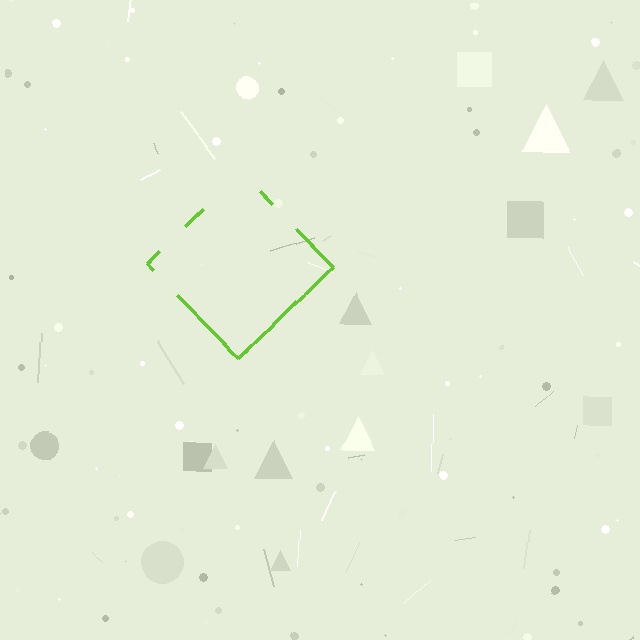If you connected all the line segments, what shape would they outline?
They would outline a diamond.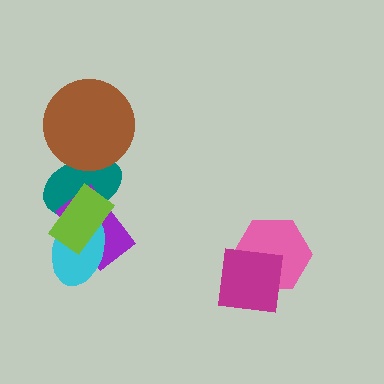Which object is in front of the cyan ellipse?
The lime rectangle is in front of the cyan ellipse.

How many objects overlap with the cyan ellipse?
3 objects overlap with the cyan ellipse.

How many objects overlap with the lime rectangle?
3 objects overlap with the lime rectangle.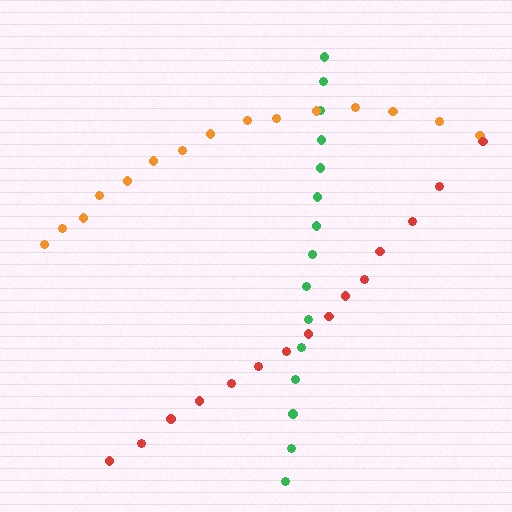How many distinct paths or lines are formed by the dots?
There are 3 distinct paths.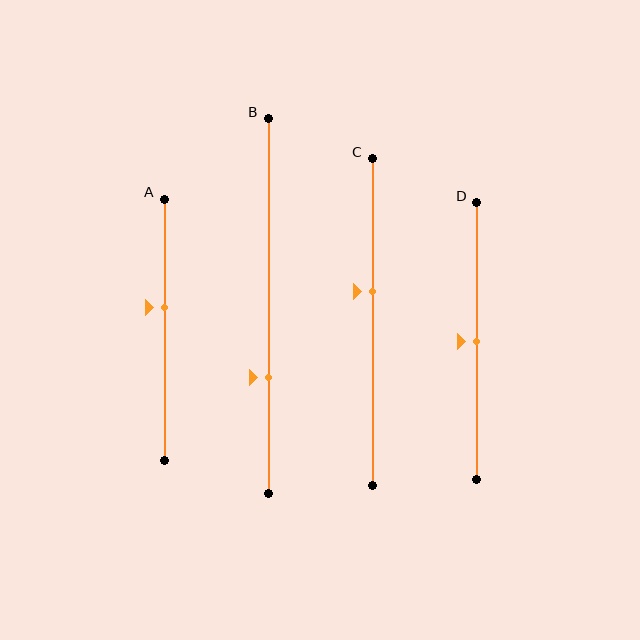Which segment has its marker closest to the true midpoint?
Segment D has its marker closest to the true midpoint.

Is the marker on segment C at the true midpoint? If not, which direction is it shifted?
No, the marker on segment C is shifted upward by about 9% of the segment length.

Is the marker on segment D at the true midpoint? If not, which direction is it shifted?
Yes, the marker on segment D is at the true midpoint.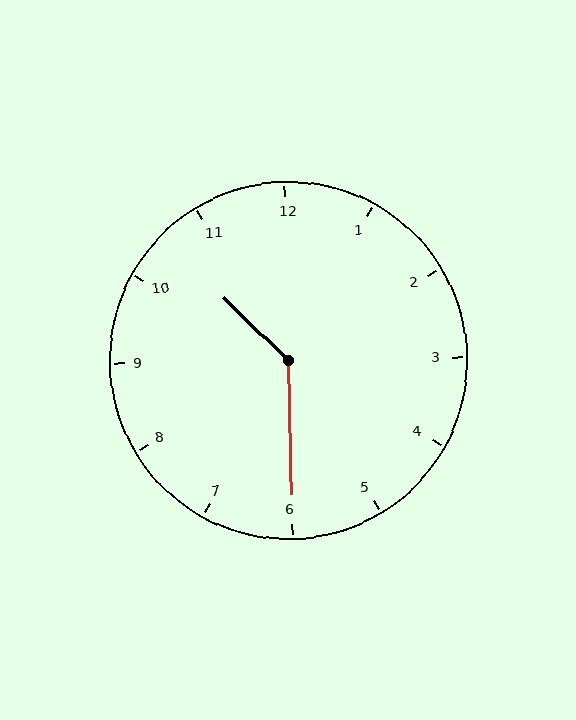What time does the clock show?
10:30.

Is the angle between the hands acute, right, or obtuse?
It is obtuse.